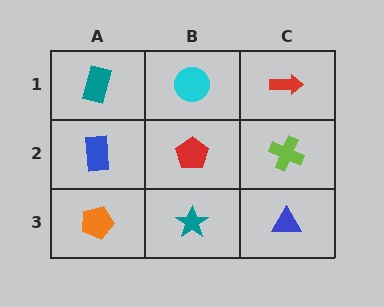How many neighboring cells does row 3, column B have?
3.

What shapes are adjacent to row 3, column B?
A red pentagon (row 2, column B), an orange pentagon (row 3, column A), a blue triangle (row 3, column C).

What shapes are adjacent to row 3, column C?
A lime cross (row 2, column C), a teal star (row 3, column B).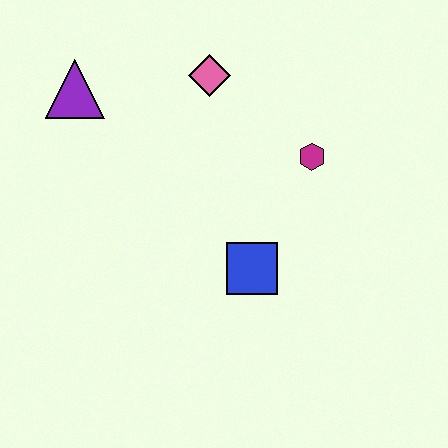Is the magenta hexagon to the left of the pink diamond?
No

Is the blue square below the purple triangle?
Yes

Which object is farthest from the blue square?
The purple triangle is farthest from the blue square.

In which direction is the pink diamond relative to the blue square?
The pink diamond is above the blue square.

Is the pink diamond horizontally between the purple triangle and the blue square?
Yes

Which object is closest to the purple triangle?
The pink diamond is closest to the purple triangle.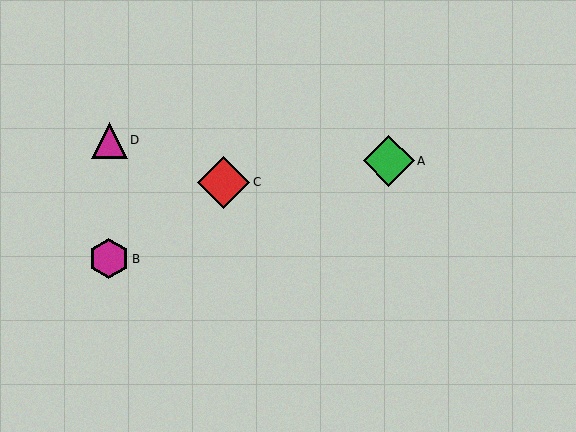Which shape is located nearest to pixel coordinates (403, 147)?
The green diamond (labeled A) at (389, 161) is nearest to that location.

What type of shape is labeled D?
Shape D is a magenta triangle.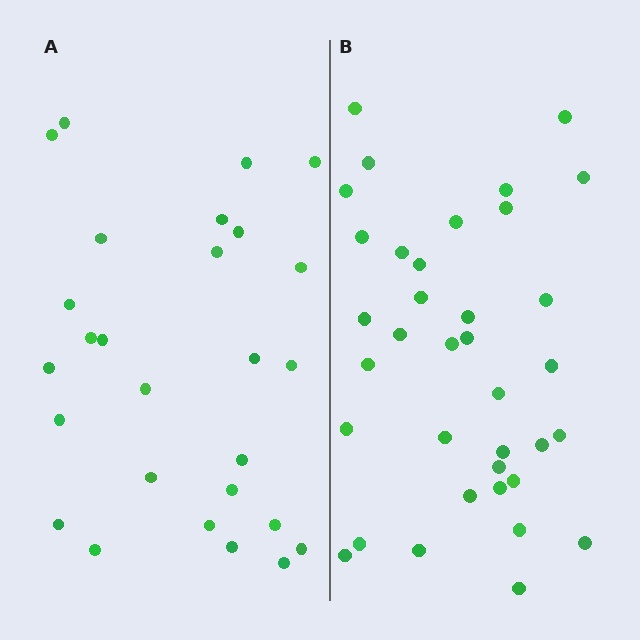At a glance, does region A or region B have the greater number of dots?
Region B (the right region) has more dots.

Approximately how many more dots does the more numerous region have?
Region B has roughly 8 or so more dots than region A.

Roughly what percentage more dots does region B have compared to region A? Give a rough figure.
About 35% more.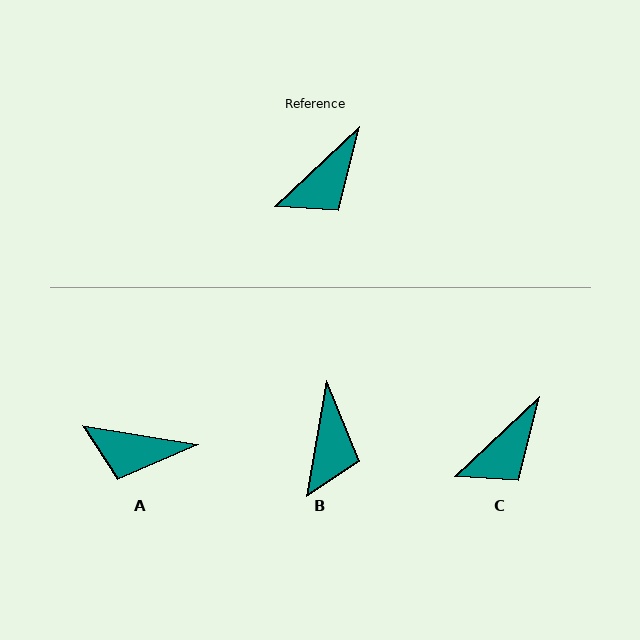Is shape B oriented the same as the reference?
No, it is off by about 37 degrees.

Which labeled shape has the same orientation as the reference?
C.